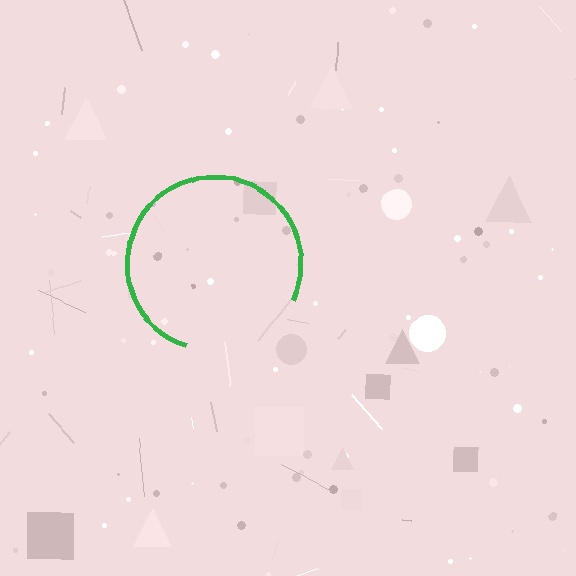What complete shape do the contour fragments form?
The contour fragments form a circle.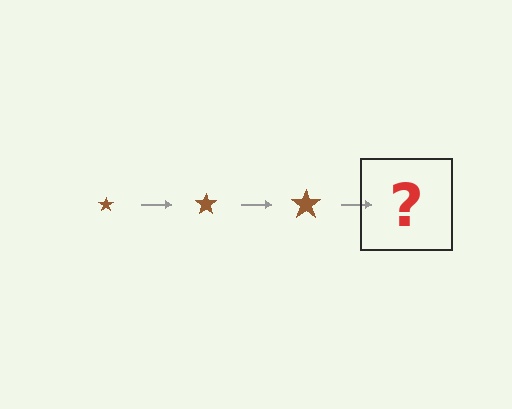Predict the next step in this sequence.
The next step is a brown star, larger than the previous one.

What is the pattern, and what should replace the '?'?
The pattern is that the star gets progressively larger each step. The '?' should be a brown star, larger than the previous one.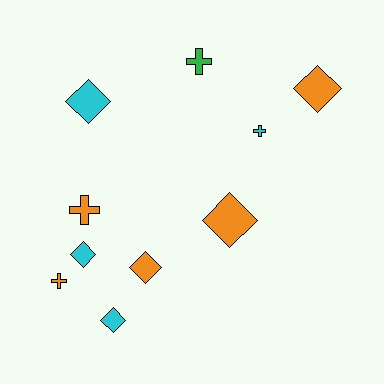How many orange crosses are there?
There are 2 orange crosses.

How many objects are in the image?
There are 10 objects.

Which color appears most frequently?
Orange, with 5 objects.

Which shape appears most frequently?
Diamond, with 6 objects.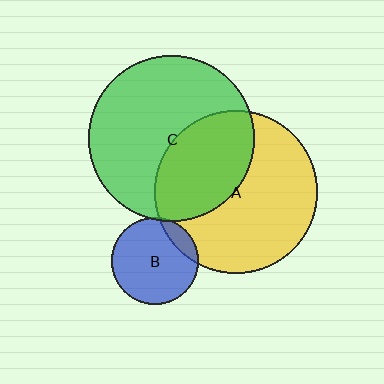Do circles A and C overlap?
Yes.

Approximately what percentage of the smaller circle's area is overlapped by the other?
Approximately 40%.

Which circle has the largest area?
Circle C (green).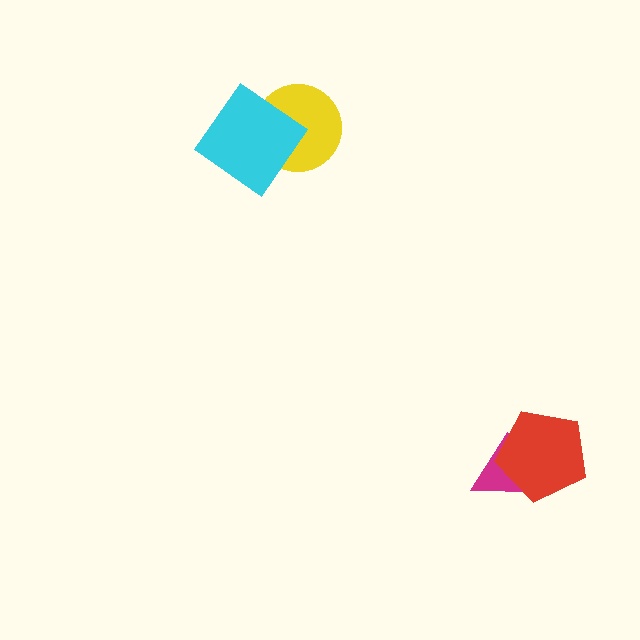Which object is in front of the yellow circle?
The cyan diamond is in front of the yellow circle.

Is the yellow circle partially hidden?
Yes, it is partially covered by another shape.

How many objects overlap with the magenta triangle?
1 object overlaps with the magenta triangle.